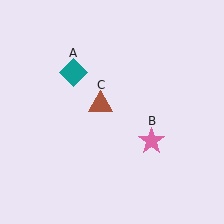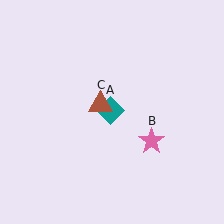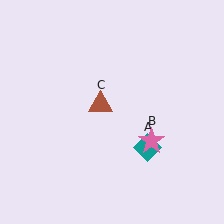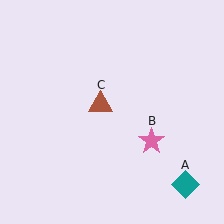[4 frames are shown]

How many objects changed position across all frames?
1 object changed position: teal diamond (object A).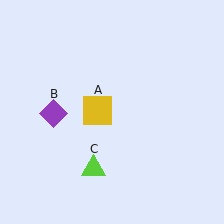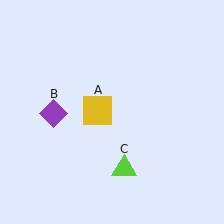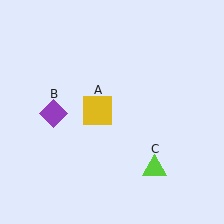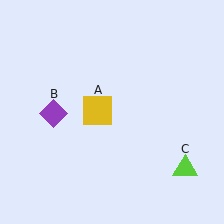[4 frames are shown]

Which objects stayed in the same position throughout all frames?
Yellow square (object A) and purple diamond (object B) remained stationary.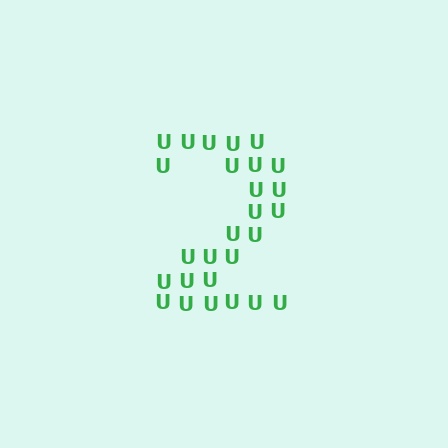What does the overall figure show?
The overall figure shows the digit 2.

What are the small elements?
The small elements are letter U's.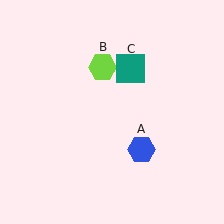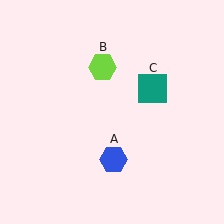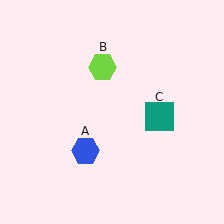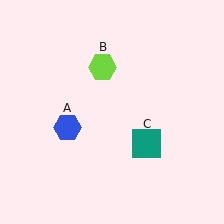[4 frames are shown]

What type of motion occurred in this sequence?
The blue hexagon (object A), teal square (object C) rotated clockwise around the center of the scene.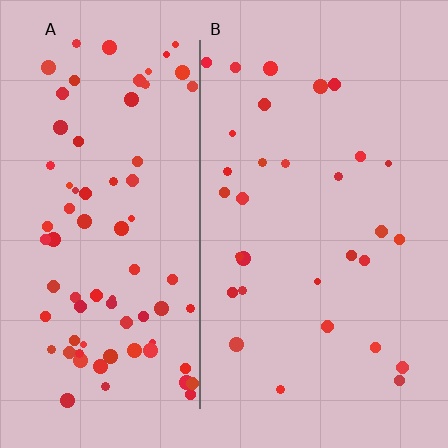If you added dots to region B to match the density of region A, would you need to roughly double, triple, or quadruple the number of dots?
Approximately triple.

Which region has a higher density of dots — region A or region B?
A (the left).